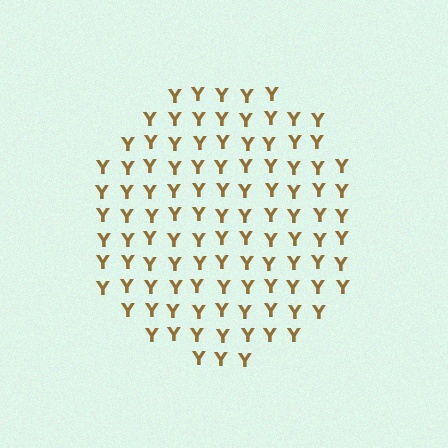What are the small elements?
The small elements are letter Y's.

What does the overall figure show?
The overall figure shows a circle.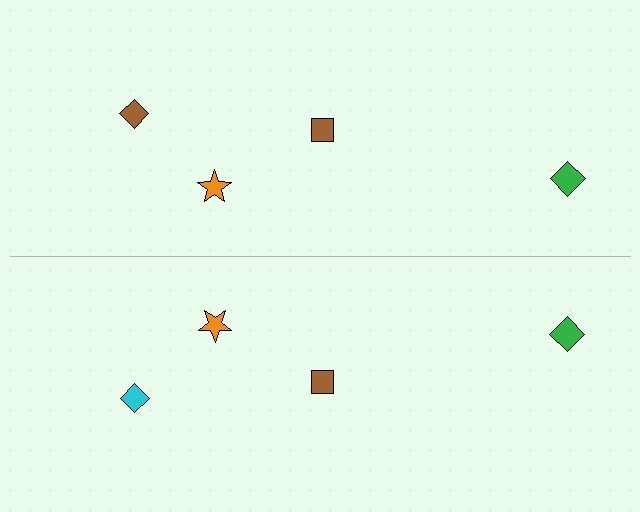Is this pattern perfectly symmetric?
No, the pattern is not perfectly symmetric. The cyan diamond on the bottom side breaks the symmetry — its mirror counterpart is brown.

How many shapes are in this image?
There are 8 shapes in this image.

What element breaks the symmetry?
The cyan diamond on the bottom side breaks the symmetry — its mirror counterpart is brown.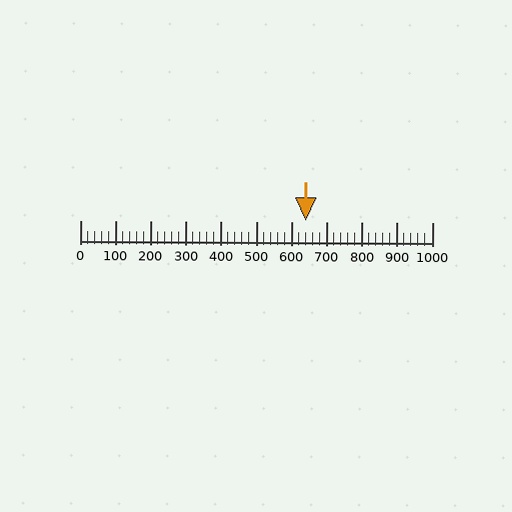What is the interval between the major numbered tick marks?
The major tick marks are spaced 100 units apart.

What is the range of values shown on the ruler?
The ruler shows values from 0 to 1000.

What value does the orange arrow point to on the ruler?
The orange arrow points to approximately 640.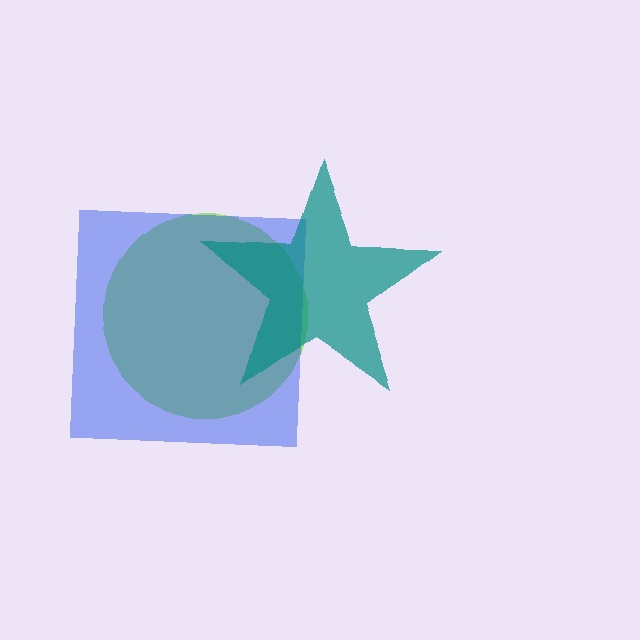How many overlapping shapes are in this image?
There are 3 overlapping shapes in the image.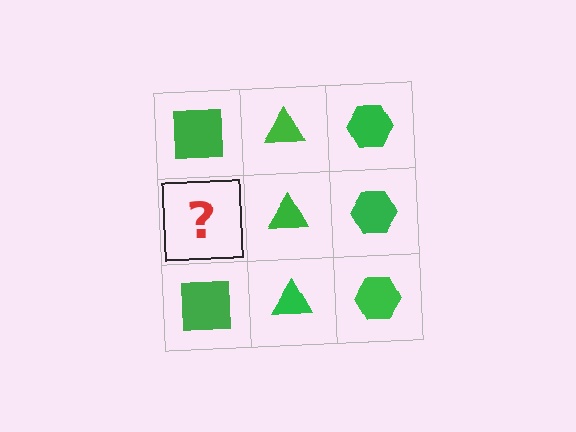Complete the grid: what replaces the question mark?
The question mark should be replaced with a green square.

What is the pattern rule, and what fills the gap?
The rule is that each column has a consistent shape. The gap should be filled with a green square.